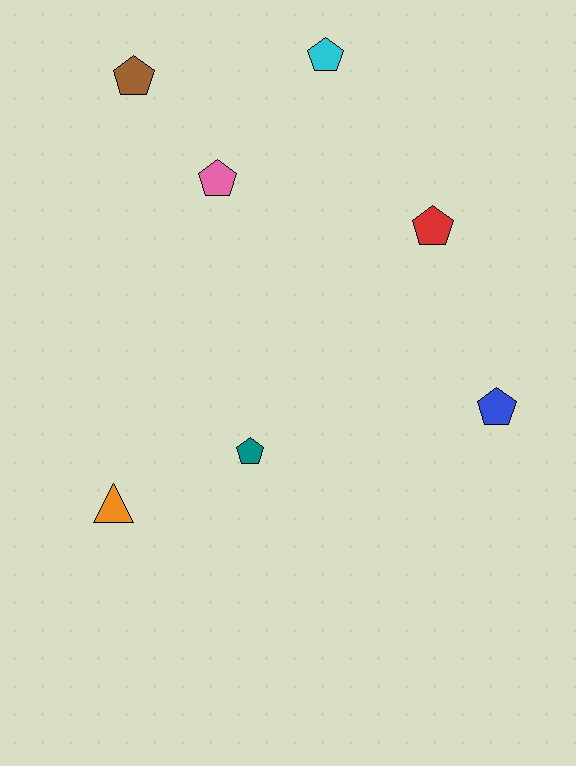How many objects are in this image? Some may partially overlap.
There are 7 objects.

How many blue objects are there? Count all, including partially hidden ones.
There is 1 blue object.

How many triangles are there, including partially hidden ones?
There is 1 triangle.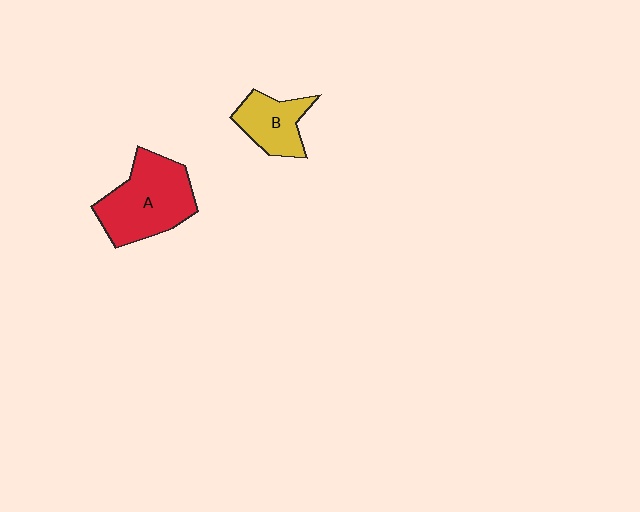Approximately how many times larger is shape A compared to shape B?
Approximately 1.8 times.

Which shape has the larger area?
Shape A (red).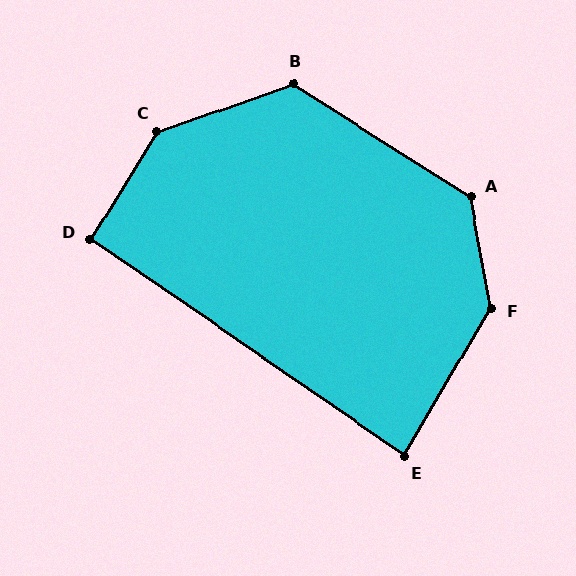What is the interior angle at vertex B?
Approximately 128 degrees (obtuse).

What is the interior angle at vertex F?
Approximately 139 degrees (obtuse).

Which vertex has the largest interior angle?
C, at approximately 141 degrees.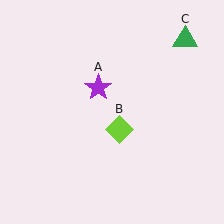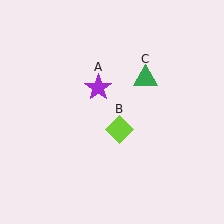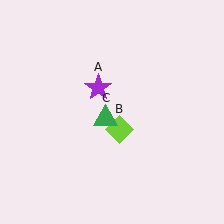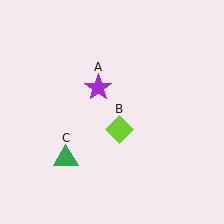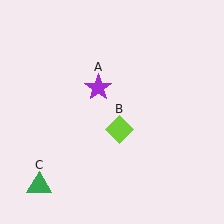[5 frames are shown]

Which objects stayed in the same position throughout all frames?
Purple star (object A) and lime diamond (object B) remained stationary.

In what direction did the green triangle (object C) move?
The green triangle (object C) moved down and to the left.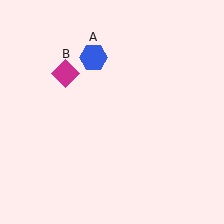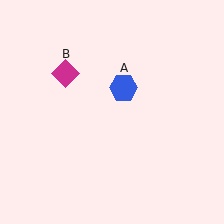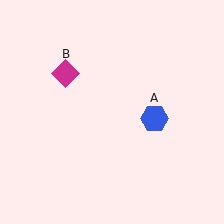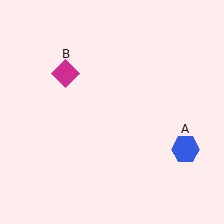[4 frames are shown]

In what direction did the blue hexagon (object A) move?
The blue hexagon (object A) moved down and to the right.